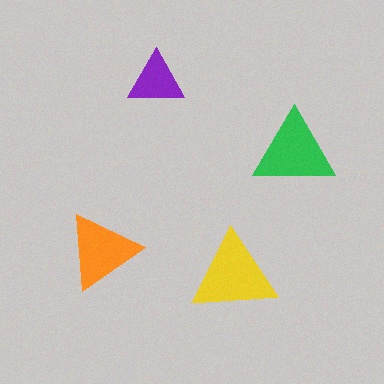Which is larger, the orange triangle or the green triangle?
The green one.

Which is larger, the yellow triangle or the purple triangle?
The yellow one.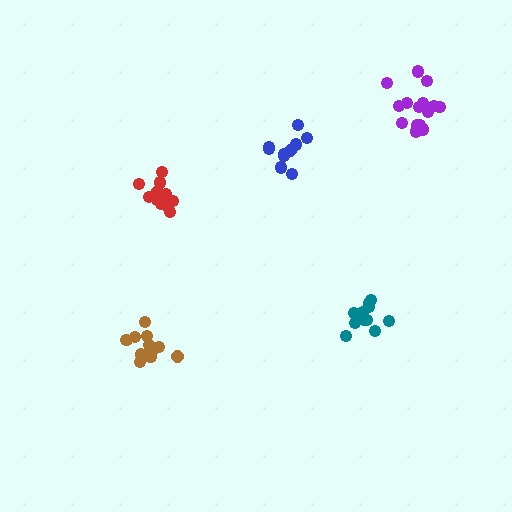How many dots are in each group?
Group 1: 10 dots, Group 2: 12 dots, Group 3: 12 dots, Group 4: 15 dots, Group 5: 15 dots (64 total).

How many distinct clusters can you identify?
There are 5 distinct clusters.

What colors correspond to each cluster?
The clusters are colored: blue, brown, teal, red, purple.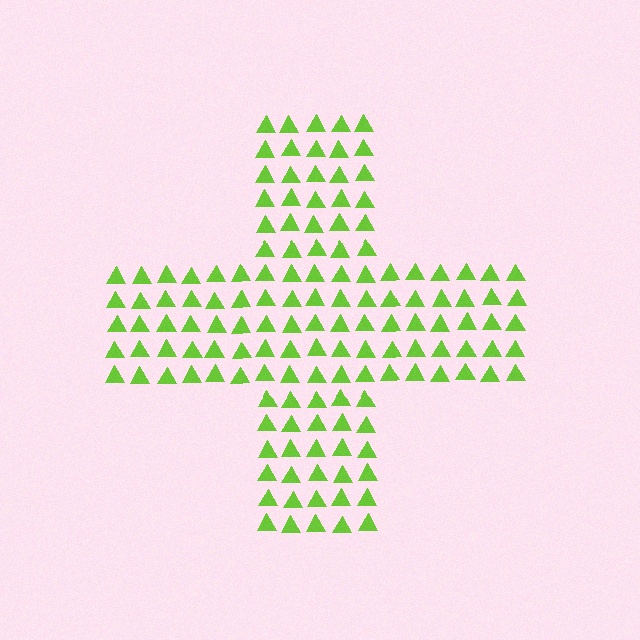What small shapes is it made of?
It is made of small triangles.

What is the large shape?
The large shape is a cross.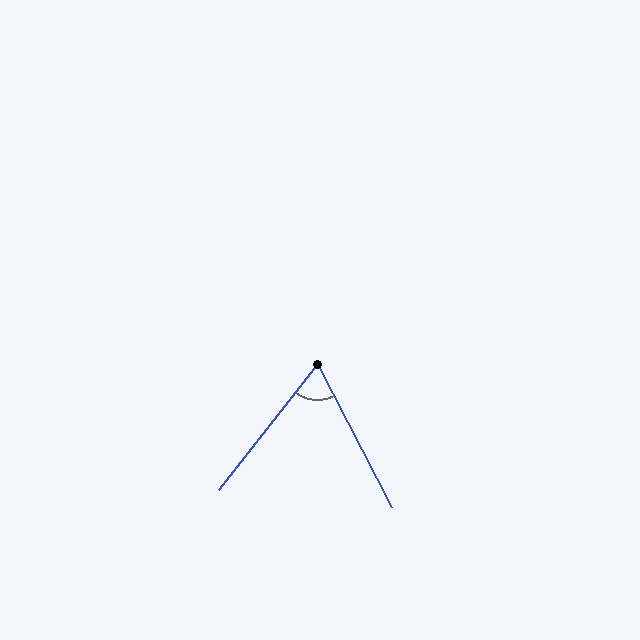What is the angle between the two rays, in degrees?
Approximately 66 degrees.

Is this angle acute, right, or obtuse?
It is acute.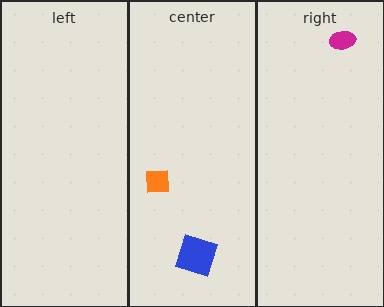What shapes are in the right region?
The magenta ellipse.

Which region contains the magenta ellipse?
The right region.